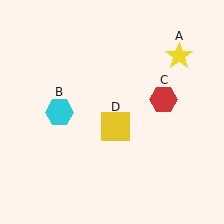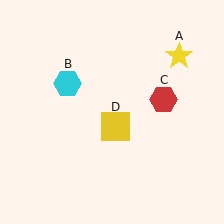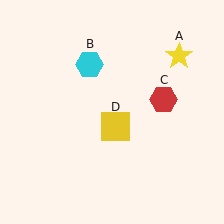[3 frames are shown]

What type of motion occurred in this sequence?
The cyan hexagon (object B) rotated clockwise around the center of the scene.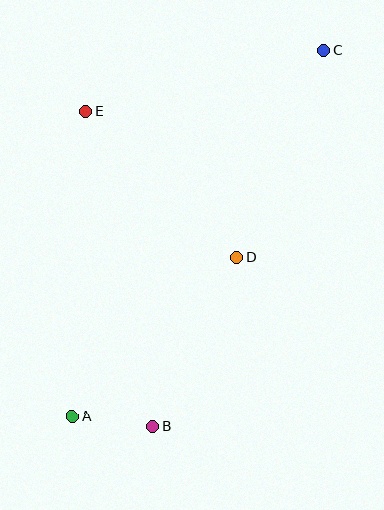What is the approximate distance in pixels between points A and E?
The distance between A and E is approximately 305 pixels.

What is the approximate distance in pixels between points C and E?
The distance between C and E is approximately 246 pixels.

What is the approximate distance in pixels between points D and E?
The distance between D and E is approximately 210 pixels.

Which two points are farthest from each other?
Points A and C are farthest from each other.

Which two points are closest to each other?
Points A and B are closest to each other.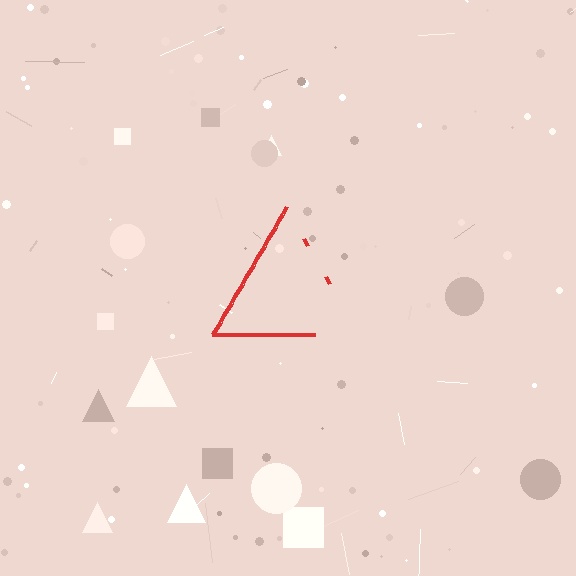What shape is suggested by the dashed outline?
The dashed outline suggests a triangle.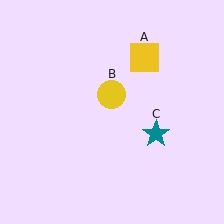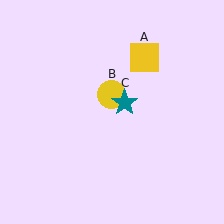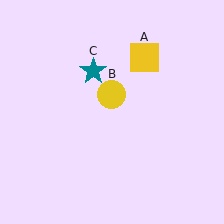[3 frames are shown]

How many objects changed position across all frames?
1 object changed position: teal star (object C).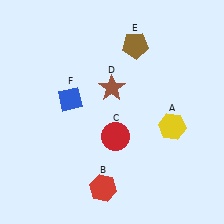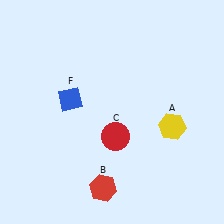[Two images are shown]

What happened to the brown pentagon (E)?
The brown pentagon (E) was removed in Image 2. It was in the top-right area of Image 1.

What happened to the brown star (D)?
The brown star (D) was removed in Image 2. It was in the top-left area of Image 1.